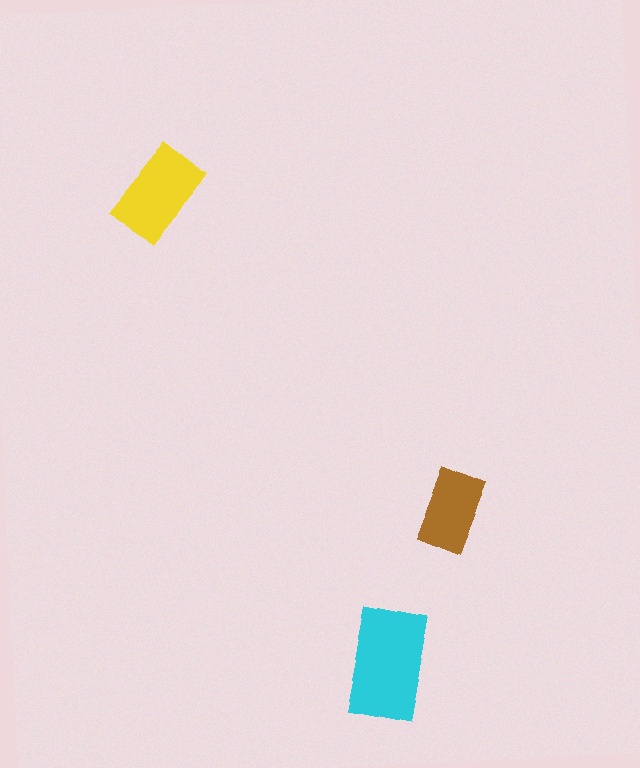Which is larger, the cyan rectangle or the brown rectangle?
The cyan one.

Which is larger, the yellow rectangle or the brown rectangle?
The yellow one.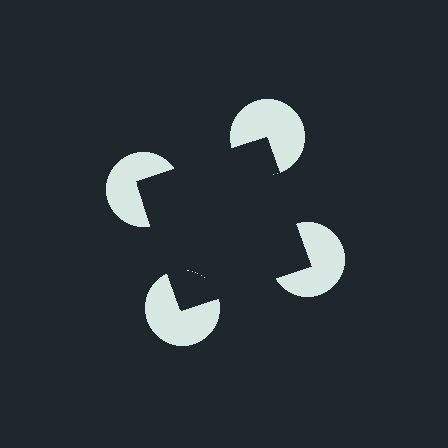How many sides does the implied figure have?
4 sides.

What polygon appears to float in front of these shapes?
An illusory square — its edges are inferred from the aligned wedge cuts in the pac-man discs, not physically drawn.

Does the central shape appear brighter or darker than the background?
It typically appears slightly darker than the background, even though no actual brightness change is drawn.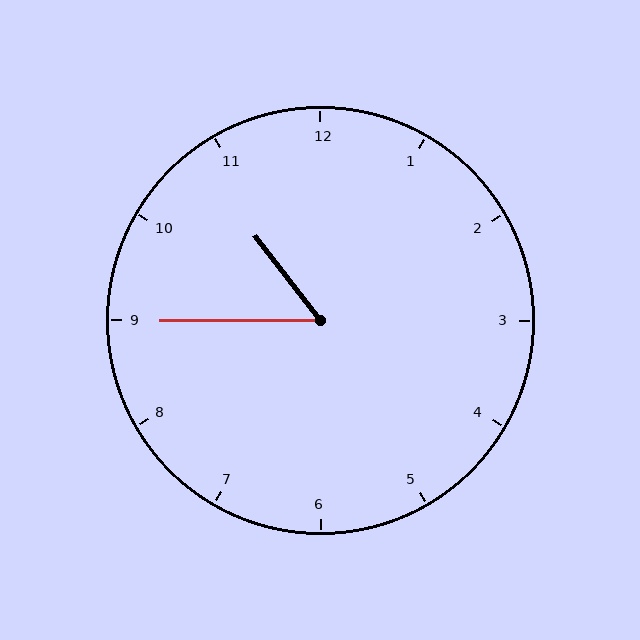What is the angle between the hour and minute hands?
Approximately 52 degrees.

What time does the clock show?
10:45.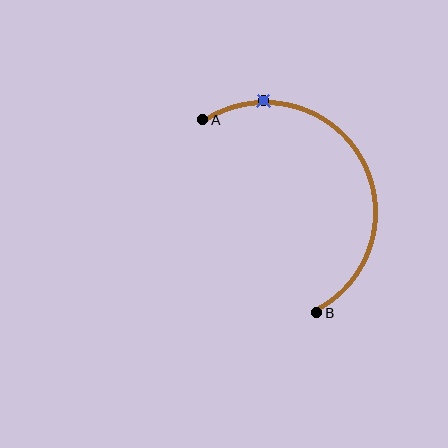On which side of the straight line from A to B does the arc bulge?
The arc bulges to the right of the straight line connecting A and B.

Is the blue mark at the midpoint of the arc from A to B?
No. The blue mark lies on the arc but is closer to endpoint A. The arc midpoint would be at the point on the curve equidistant along the arc from both A and B.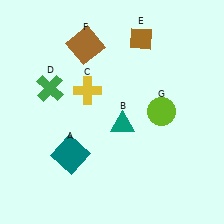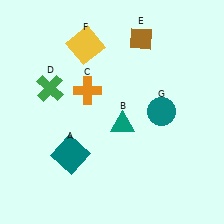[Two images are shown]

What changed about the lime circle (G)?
In Image 1, G is lime. In Image 2, it changed to teal.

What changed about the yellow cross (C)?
In Image 1, C is yellow. In Image 2, it changed to orange.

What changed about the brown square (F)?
In Image 1, F is brown. In Image 2, it changed to yellow.